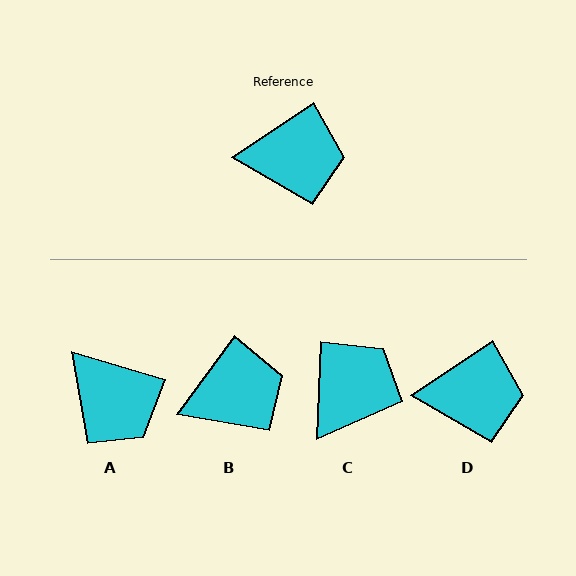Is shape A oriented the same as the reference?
No, it is off by about 50 degrees.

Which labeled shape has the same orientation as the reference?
D.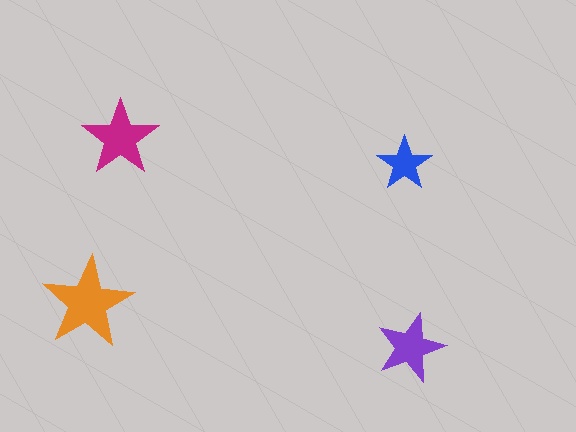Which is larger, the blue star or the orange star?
The orange one.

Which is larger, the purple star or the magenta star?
The magenta one.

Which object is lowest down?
The purple star is bottommost.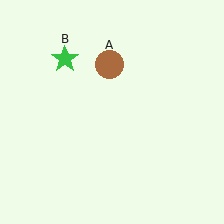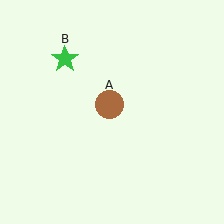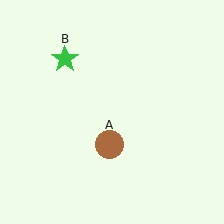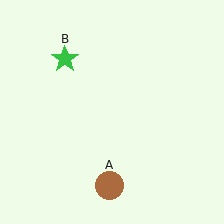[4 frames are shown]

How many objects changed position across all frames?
1 object changed position: brown circle (object A).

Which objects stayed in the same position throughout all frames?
Green star (object B) remained stationary.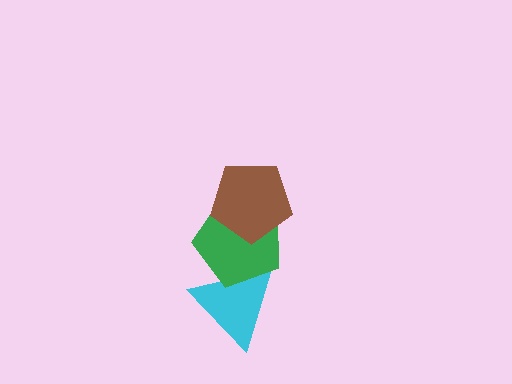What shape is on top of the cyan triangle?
The green pentagon is on top of the cyan triangle.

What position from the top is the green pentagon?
The green pentagon is 2nd from the top.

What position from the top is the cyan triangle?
The cyan triangle is 3rd from the top.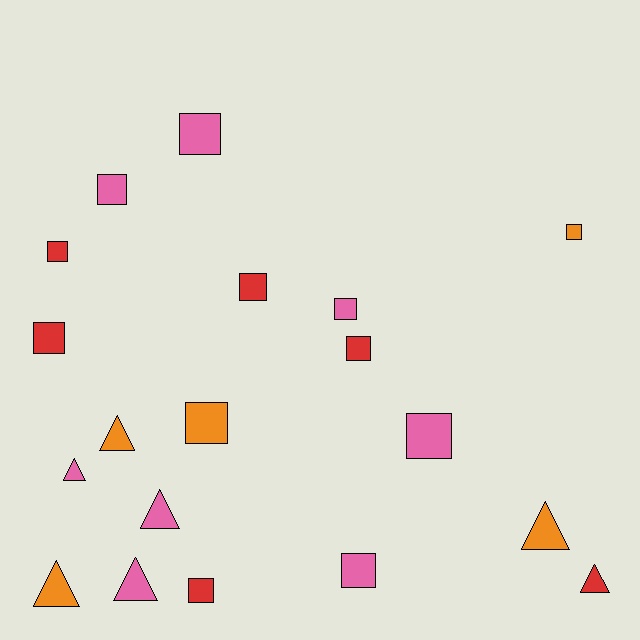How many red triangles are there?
There is 1 red triangle.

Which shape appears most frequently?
Square, with 12 objects.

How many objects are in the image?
There are 19 objects.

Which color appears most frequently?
Pink, with 8 objects.